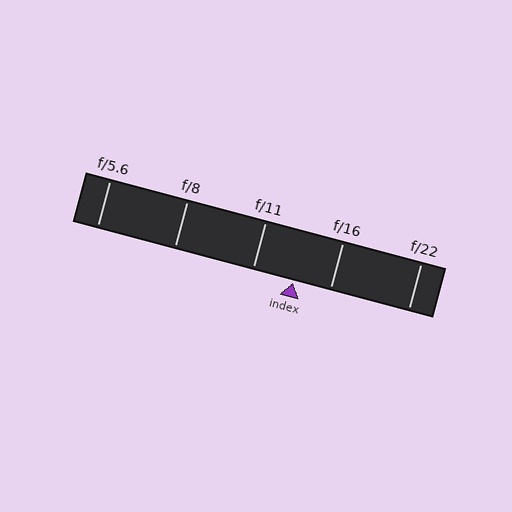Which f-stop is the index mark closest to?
The index mark is closest to f/16.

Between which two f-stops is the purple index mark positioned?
The index mark is between f/11 and f/16.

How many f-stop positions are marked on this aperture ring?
There are 5 f-stop positions marked.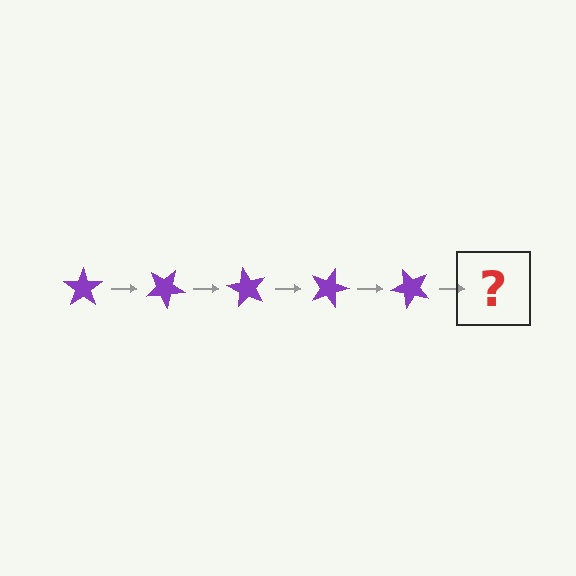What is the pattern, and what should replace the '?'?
The pattern is that the star rotates 30 degrees each step. The '?' should be a purple star rotated 150 degrees.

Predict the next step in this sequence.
The next step is a purple star rotated 150 degrees.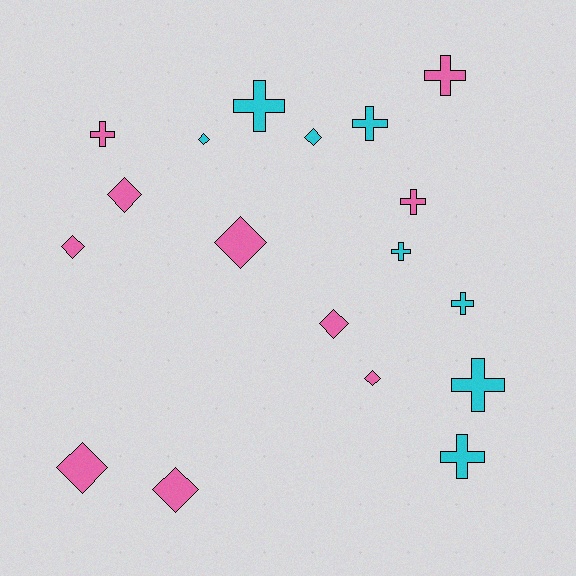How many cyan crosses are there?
There are 6 cyan crosses.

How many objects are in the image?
There are 18 objects.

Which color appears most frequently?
Pink, with 10 objects.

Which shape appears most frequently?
Cross, with 9 objects.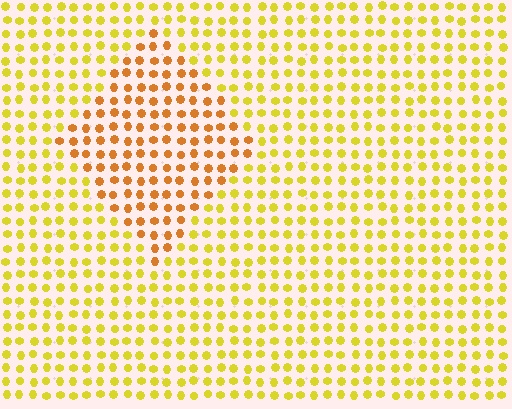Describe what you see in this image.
The image is filled with small yellow elements in a uniform arrangement. A diamond-shaped region is visible where the elements are tinted to a slightly different hue, forming a subtle color boundary.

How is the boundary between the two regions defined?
The boundary is defined purely by a slight shift in hue (about 31 degrees). Spacing, size, and orientation are identical on both sides.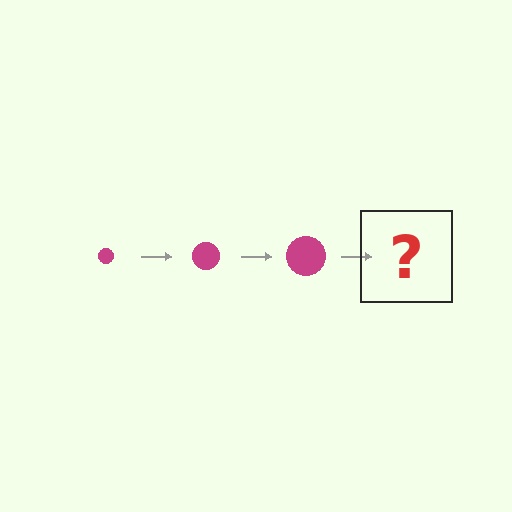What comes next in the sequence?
The next element should be a magenta circle, larger than the previous one.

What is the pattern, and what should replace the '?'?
The pattern is that the circle gets progressively larger each step. The '?' should be a magenta circle, larger than the previous one.